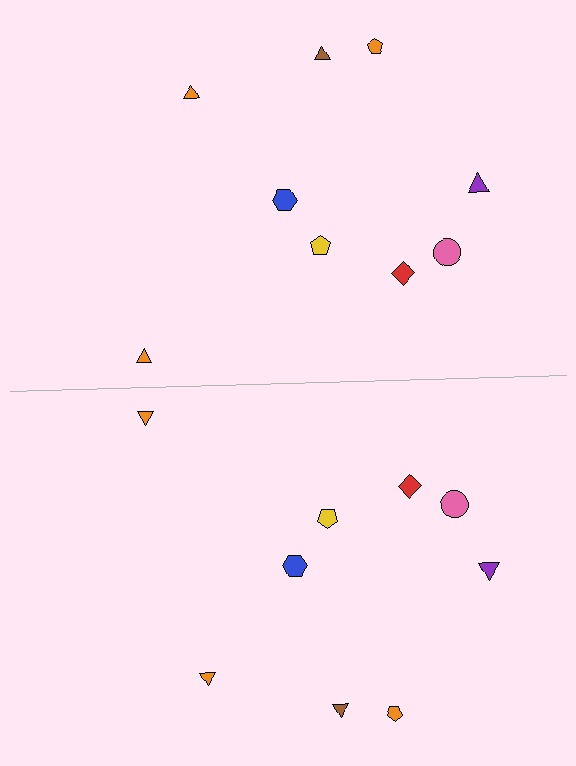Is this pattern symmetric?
Yes, this pattern has bilateral (reflection) symmetry.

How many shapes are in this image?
There are 18 shapes in this image.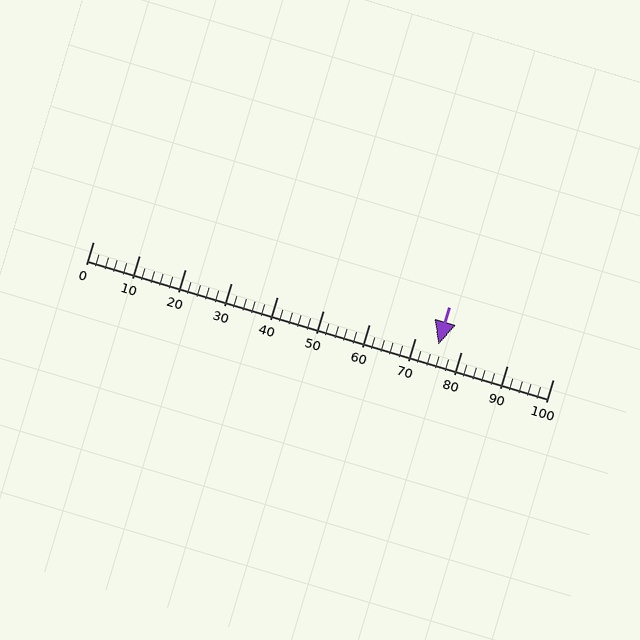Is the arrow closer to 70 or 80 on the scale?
The arrow is closer to 80.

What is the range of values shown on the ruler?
The ruler shows values from 0 to 100.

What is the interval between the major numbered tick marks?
The major tick marks are spaced 10 units apart.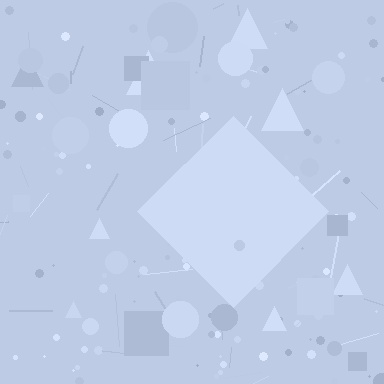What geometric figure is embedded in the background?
A diamond is embedded in the background.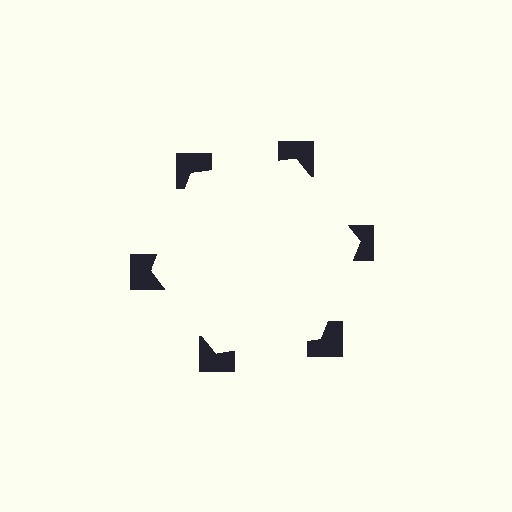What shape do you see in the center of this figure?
An illusory hexagon — its edges are inferred from the aligned wedge cuts in the notched squares, not physically drawn.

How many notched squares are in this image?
There are 6 — one at each vertex of the illusory hexagon.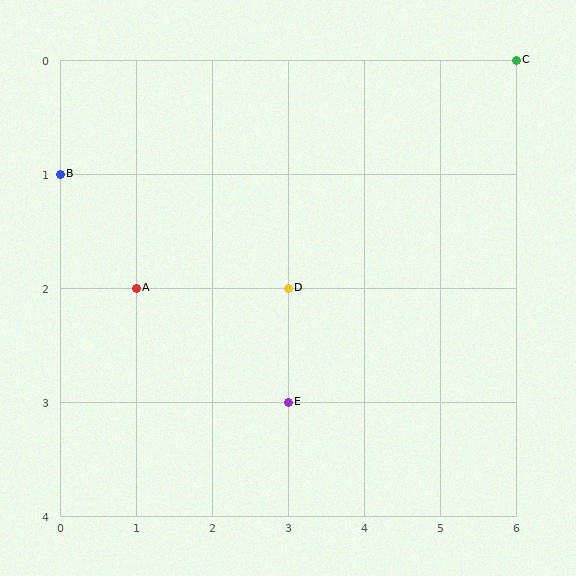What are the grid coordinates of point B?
Point B is at grid coordinates (0, 1).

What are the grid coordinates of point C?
Point C is at grid coordinates (6, 0).